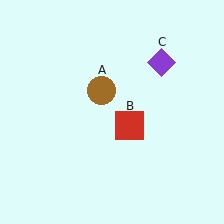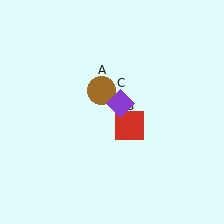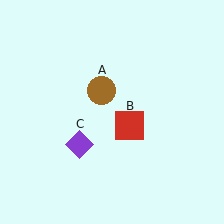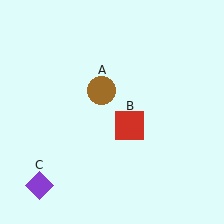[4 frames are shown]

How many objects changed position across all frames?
1 object changed position: purple diamond (object C).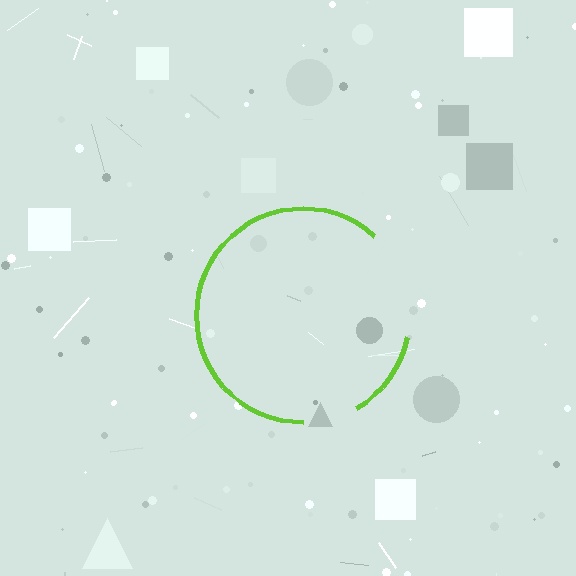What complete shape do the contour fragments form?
The contour fragments form a circle.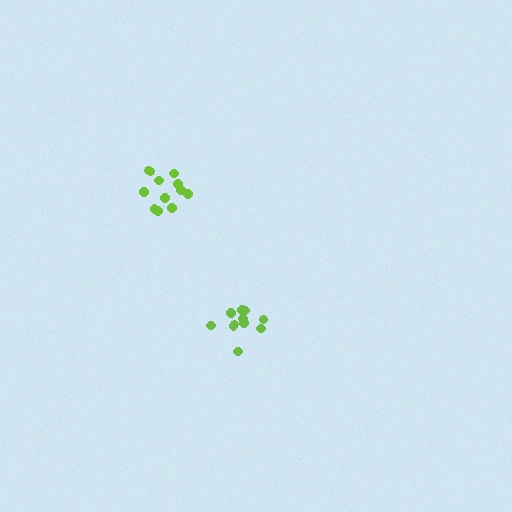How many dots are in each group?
Group 1: 12 dots, Group 2: 11 dots (23 total).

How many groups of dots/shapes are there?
There are 2 groups.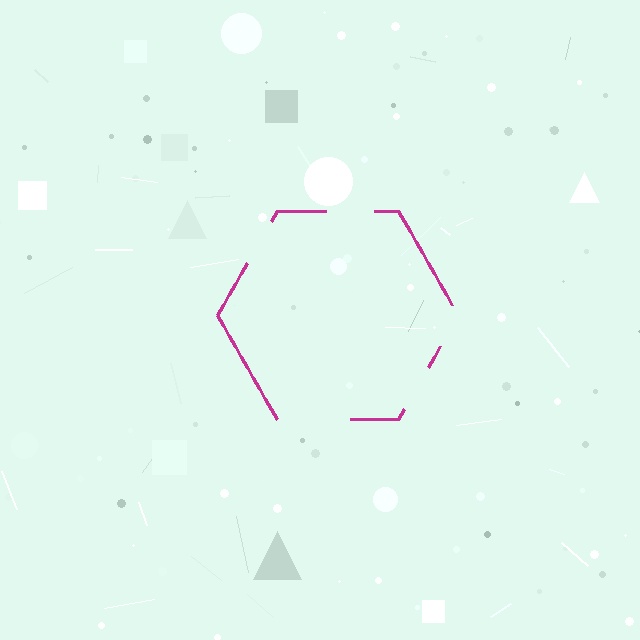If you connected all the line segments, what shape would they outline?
They would outline a hexagon.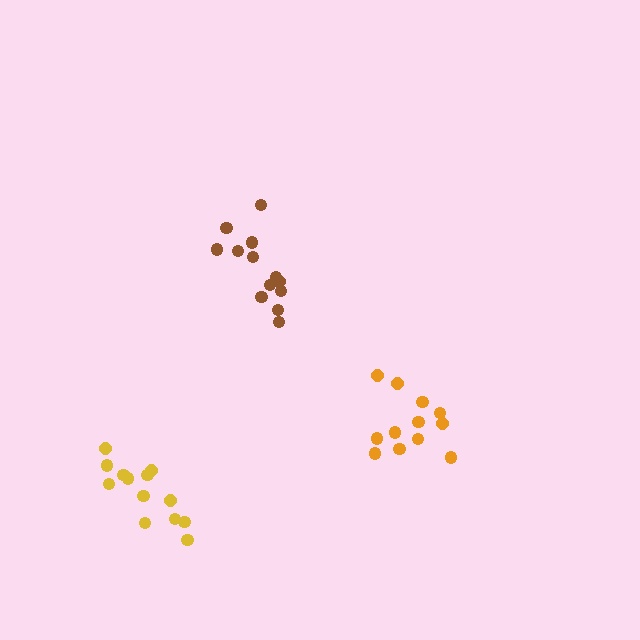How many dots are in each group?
Group 1: 13 dots, Group 2: 13 dots, Group 3: 12 dots (38 total).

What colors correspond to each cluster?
The clusters are colored: brown, yellow, orange.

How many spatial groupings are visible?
There are 3 spatial groupings.